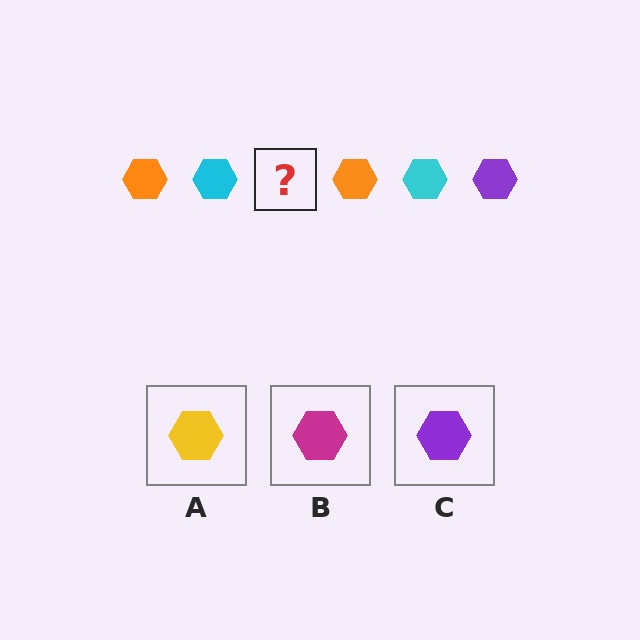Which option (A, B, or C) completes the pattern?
C.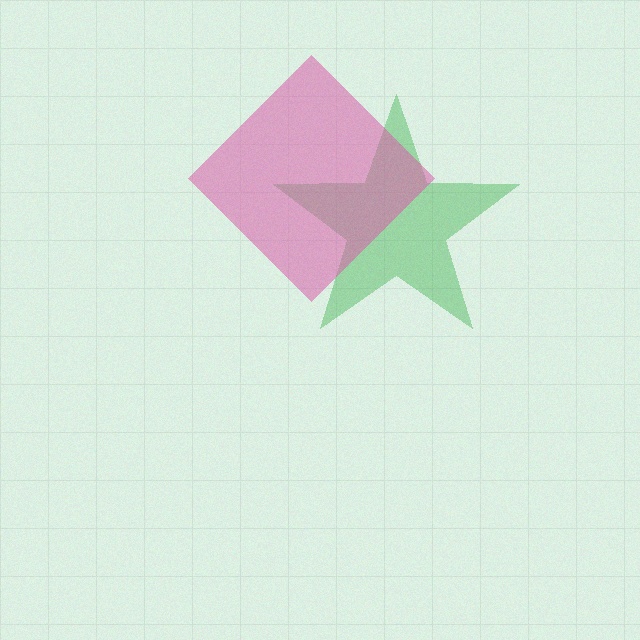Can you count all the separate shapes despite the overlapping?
Yes, there are 2 separate shapes.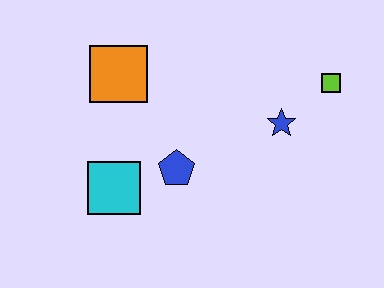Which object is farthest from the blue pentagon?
The lime square is farthest from the blue pentagon.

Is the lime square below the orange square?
Yes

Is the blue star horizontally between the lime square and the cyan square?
Yes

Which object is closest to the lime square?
The blue star is closest to the lime square.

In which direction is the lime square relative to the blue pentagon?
The lime square is to the right of the blue pentagon.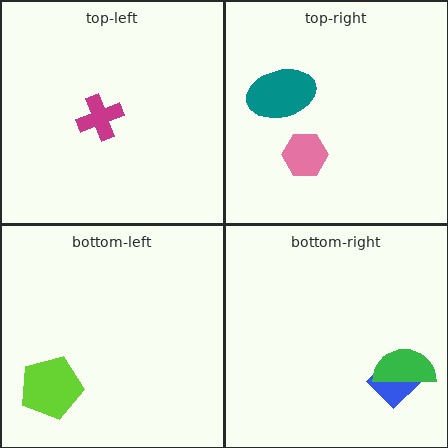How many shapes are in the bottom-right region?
2.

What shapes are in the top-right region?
The teal ellipse, the pink hexagon.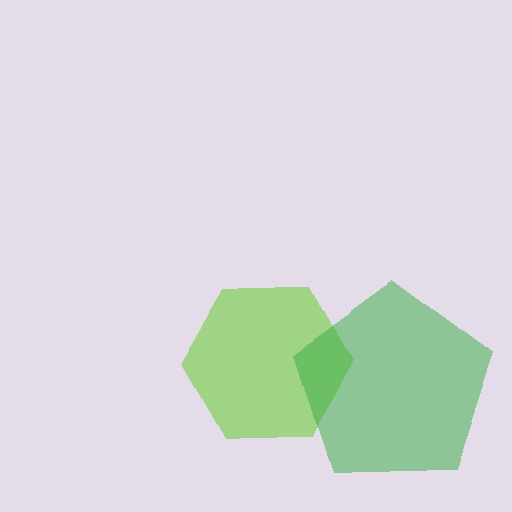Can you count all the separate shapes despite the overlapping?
Yes, there are 2 separate shapes.